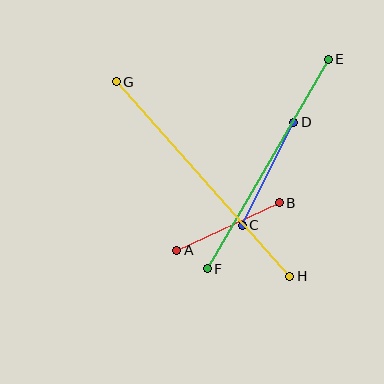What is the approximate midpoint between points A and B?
The midpoint is at approximately (228, 226) pixels.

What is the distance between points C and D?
The distance is approximately 115 pixels.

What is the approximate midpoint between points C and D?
The midpoint is at approximately (268, 174) pixels.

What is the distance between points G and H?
The distance is approximately 261 pixels.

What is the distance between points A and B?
The distance is approximately 113 pixels.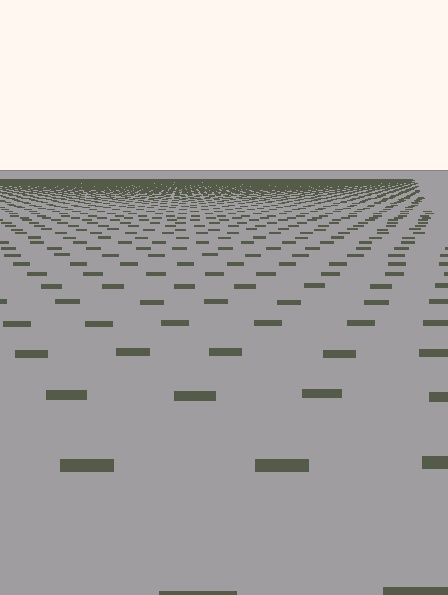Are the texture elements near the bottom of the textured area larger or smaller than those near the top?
Larger. Near the bottom, elements are closer to the viewer and appear at a bigger on-screen size.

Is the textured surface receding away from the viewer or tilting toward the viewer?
The surface is receding away from the viewer. Texture elements get smaller and denser toward the top.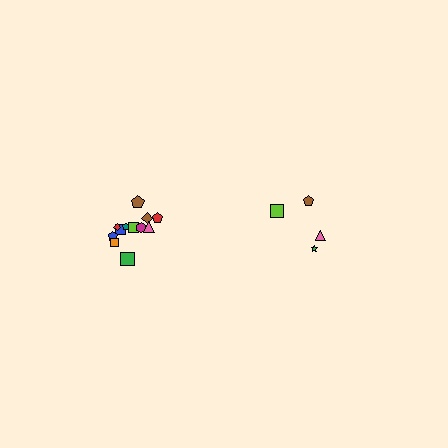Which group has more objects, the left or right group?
The left group.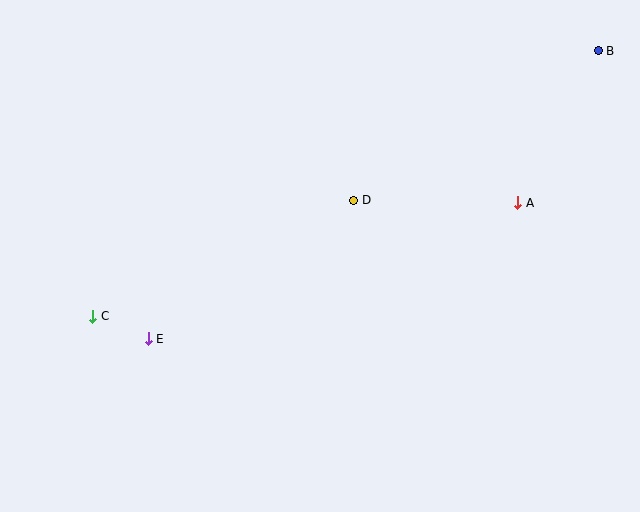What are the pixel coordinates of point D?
Point D is at (354, 200).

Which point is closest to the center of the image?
Point D at (354, 200) is closest to the center.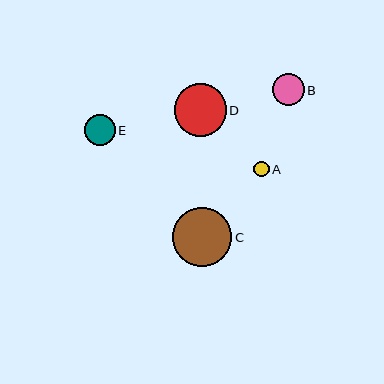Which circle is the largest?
Circle C is the largest with a size of approximately 59 pixels.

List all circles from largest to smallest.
From largest to smallest: C, D, B, E, A.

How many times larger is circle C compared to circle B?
Circle C is approximately 1.9 times the size of circle B.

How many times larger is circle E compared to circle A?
Circle E is approximately 2.0 times the size of circle A.